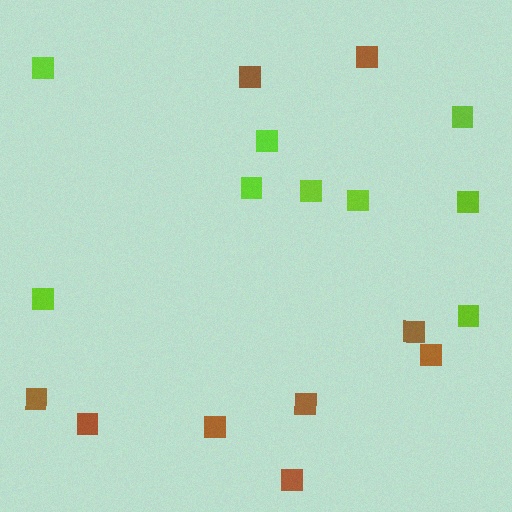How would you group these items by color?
There are 2 groups: one group of brown squares (9) and one group of lime squares (9).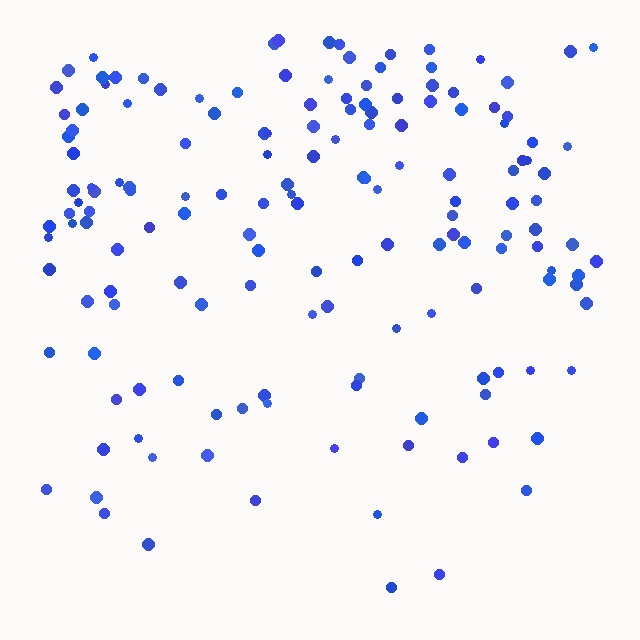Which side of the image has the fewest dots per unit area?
The bottom.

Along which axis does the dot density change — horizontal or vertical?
Vertical.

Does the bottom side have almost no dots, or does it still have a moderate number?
Still a moderate number, just noticeably fewer than the top.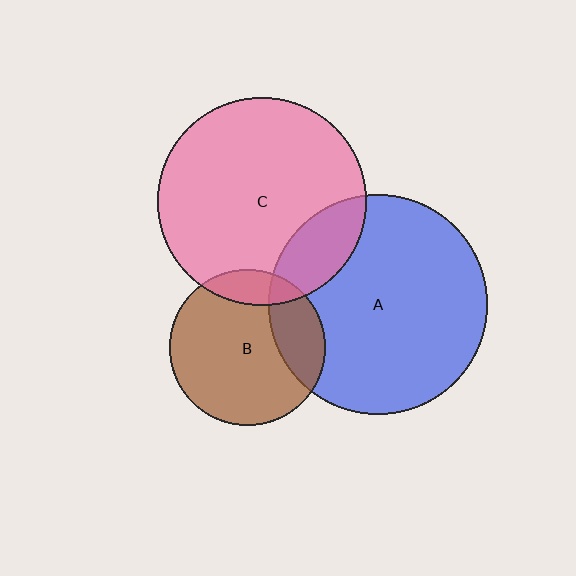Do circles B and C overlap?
Yes.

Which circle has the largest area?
Circle A (blue).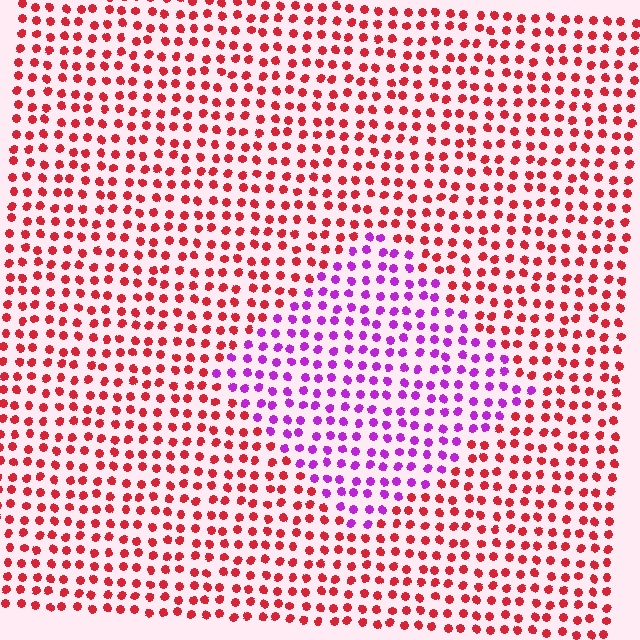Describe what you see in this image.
The image is filled with small red elements in a uniform arrangement. A diamond-shaped region is visible where the elements are tinted to a slightly different hue, forming a subtle color boundary.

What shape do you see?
I see a diamond.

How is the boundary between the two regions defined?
The boundary is defined purely by a slight shift in hue (about 63 degrees). Spacing, size, and orientation are identical on both sides.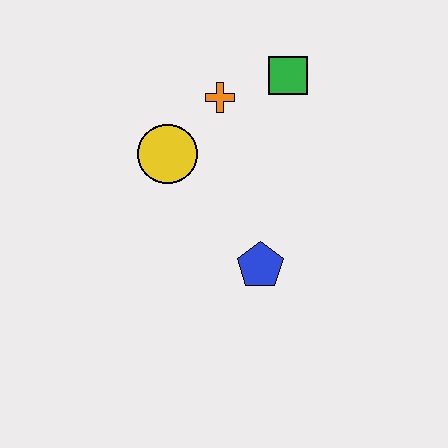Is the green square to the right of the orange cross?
Yes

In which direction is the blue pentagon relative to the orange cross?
The blue pentagon is below the orange cross.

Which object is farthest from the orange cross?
The blue pentagon is farthest from the orange cross.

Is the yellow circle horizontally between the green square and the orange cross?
No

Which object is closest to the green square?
The orange cross is closest to the green square.